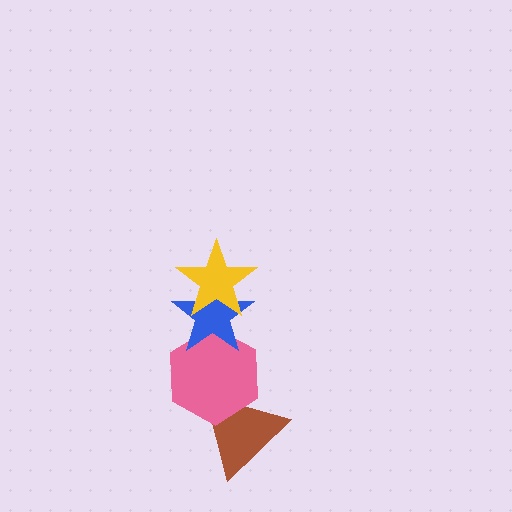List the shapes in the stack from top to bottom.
From top to bottom: the yellow star, the blue star, the pink hexagon, the brown triangle.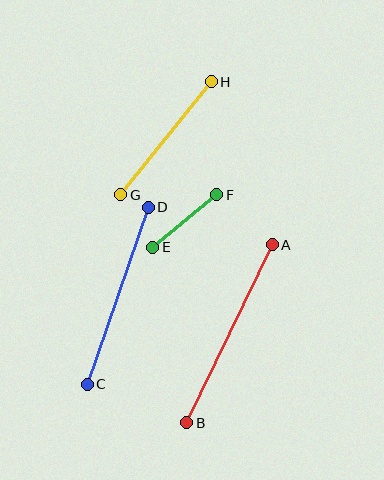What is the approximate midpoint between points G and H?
The midpoint is at approximately (166, 138) pixels.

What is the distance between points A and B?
The distance is approximately 198 pixels.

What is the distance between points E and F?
The distance is approximately 83 pixels.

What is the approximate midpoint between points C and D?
The midpoint is at approximately (118, 296) pixels.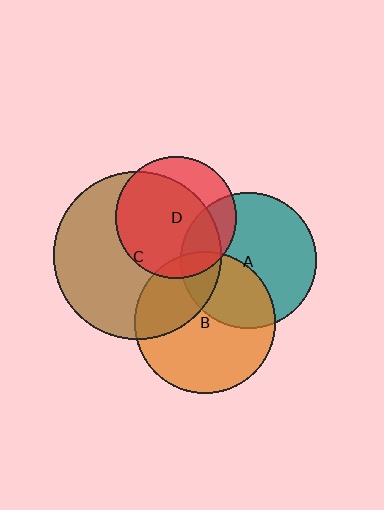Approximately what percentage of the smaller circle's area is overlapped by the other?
Approximately 20%.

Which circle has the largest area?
Circle C (brown).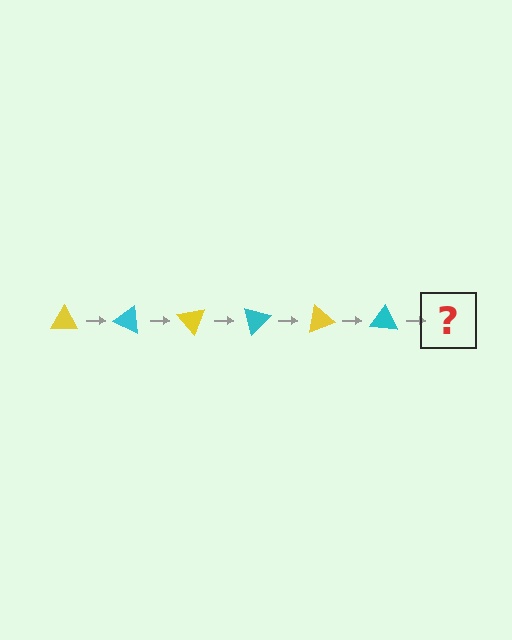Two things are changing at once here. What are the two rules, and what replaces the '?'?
The two rules are that it rotates 25 degrees each step and the color cycles through yellow and cyan. The '?' should be a yellow triangle, rotated 150 degrees from the start.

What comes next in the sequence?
The next element should be a yellow triangle, rotated 150 degrees from the start.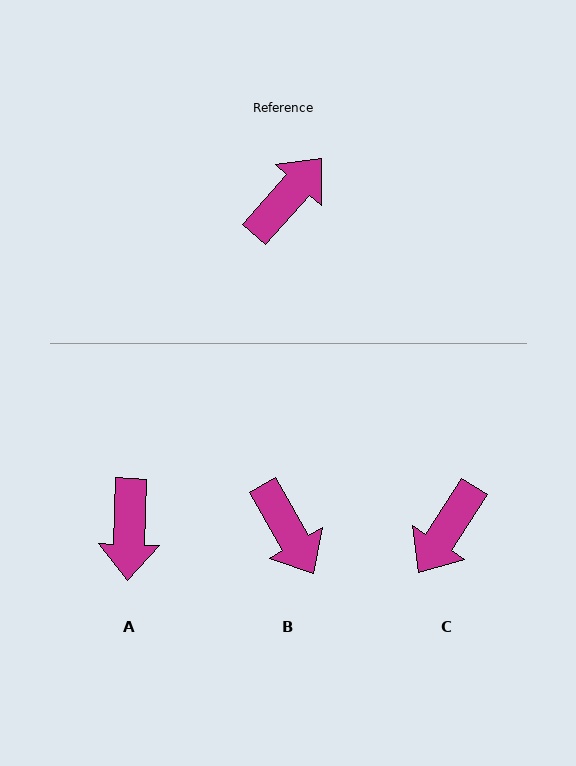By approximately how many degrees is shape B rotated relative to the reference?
Approximately 108 degrees clockwise.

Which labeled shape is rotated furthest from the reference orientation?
C, about 171 degrees away.